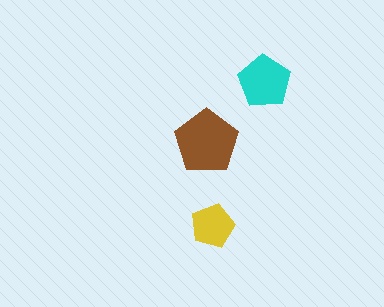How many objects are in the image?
There are 3 objects in the image.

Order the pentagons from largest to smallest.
the brown one, the cyan one, the yellow one.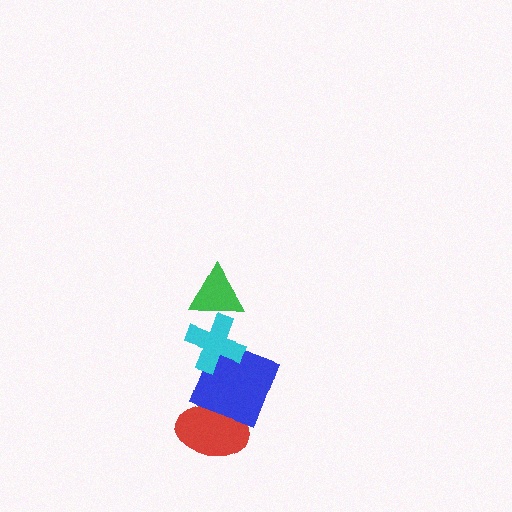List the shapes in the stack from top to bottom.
From top to bottom: the green triangle, the cyan cross, the blue square, the red ellipse.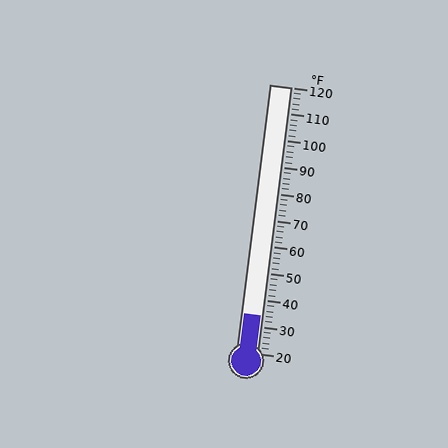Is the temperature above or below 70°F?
The temperature is below 70°F.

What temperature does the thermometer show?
The thermometer shows approximately 34°F.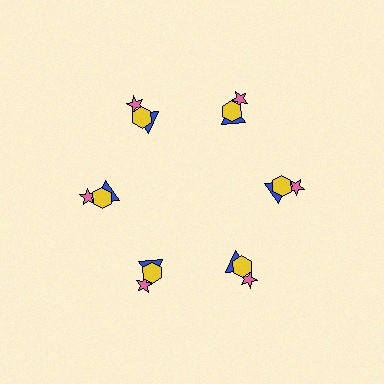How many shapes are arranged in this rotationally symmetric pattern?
There are 18 shapes, arranged in 6 groups of 3.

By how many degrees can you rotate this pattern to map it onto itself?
The pattern maps onto itself every 60 degrees of rotation.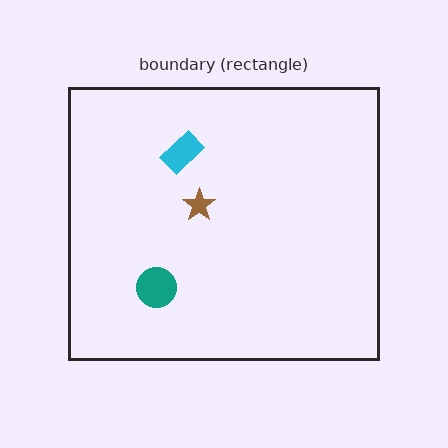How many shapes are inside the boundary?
3 inside, 0 outside.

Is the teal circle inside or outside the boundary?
Inside.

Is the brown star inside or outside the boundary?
Inside.